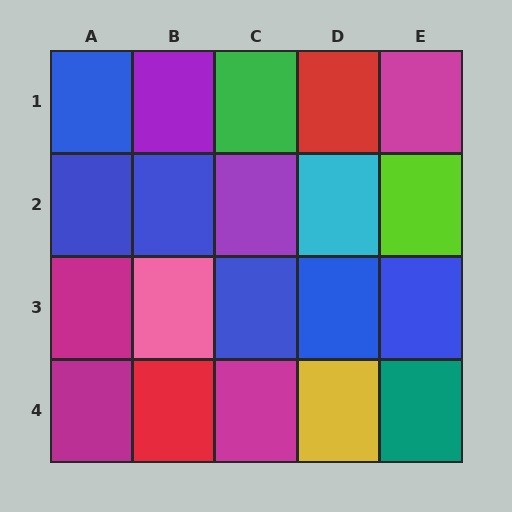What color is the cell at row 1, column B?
Purple.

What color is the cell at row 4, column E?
Teal.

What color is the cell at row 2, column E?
Lime.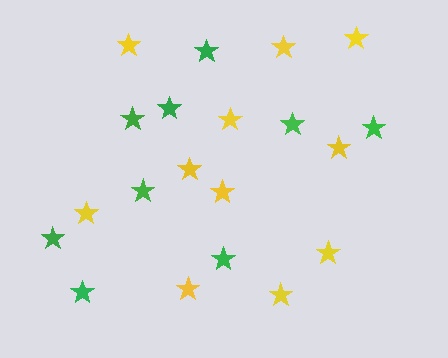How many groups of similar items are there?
There are 2 groups: one group of green stars (9) and one group of yellow stars (11).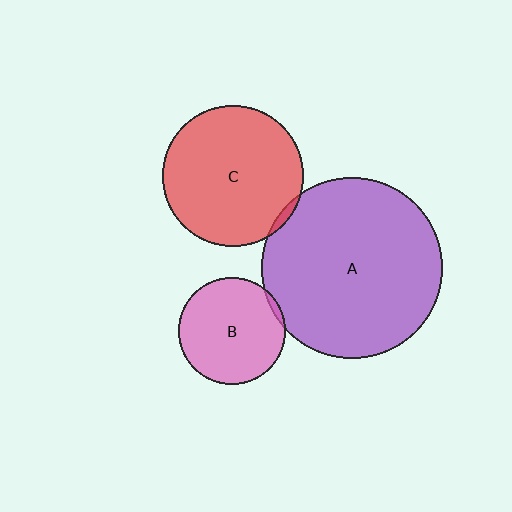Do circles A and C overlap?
Yes.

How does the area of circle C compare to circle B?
Approximately 1.7 times.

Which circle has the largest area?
Circle A (purple).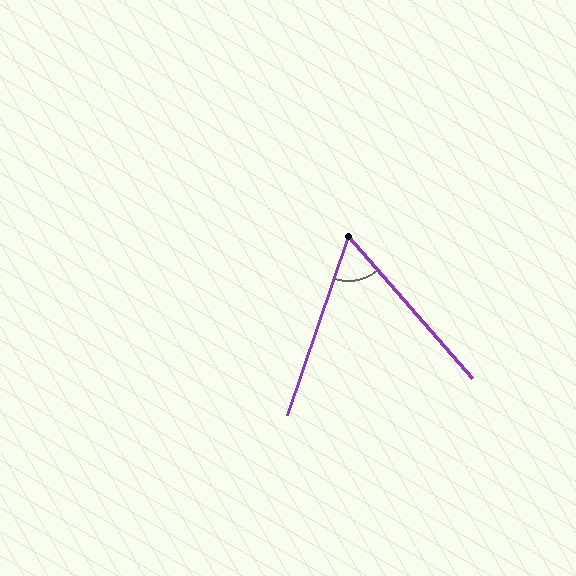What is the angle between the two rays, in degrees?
Approximately 60 degrees.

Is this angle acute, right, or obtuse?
It is acute.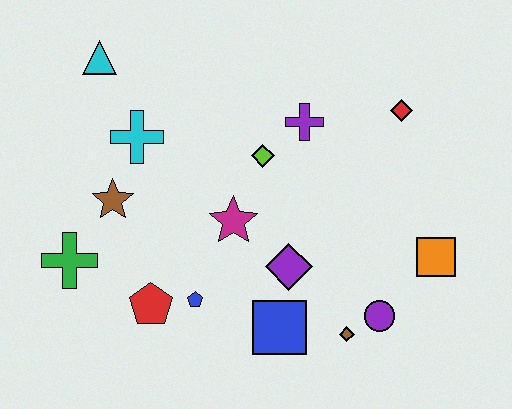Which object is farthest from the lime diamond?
The green cross is farthest from the lime diamond.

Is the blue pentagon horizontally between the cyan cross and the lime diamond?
Yes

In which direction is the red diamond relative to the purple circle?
The red diamond is above the purple circle.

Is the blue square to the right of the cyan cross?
Yes